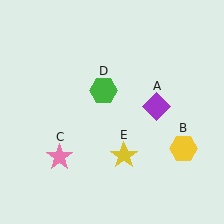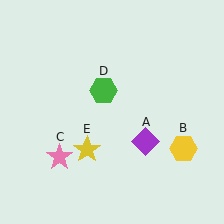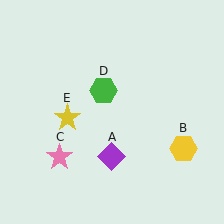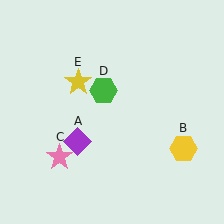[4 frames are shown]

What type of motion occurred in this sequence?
The purple diamond (object A), yellow star (object E) rotated clockwise around the center of the scene.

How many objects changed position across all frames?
2 objects changed position: purple diamond (object A), yellow star (object E).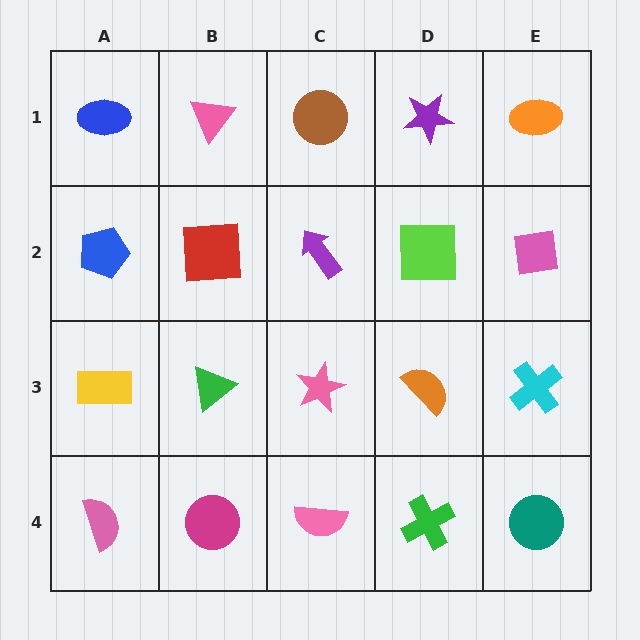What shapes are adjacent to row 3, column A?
A blue pentagon (row 2, column A), a pink semicircle (row 4, column A), a green triangle (row 3, column B).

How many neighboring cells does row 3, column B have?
4.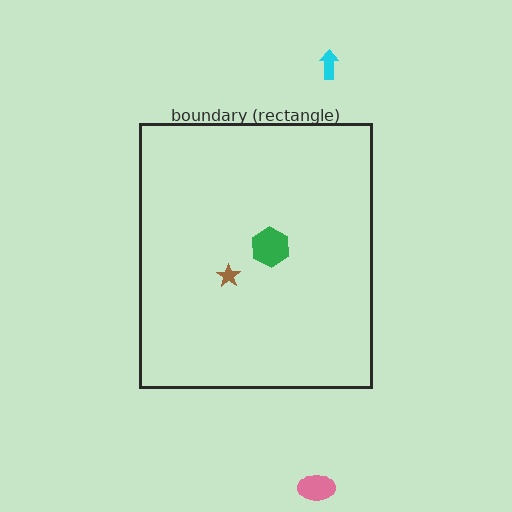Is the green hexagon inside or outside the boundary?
Inside.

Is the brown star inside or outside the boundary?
Inside.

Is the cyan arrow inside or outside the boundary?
Outside.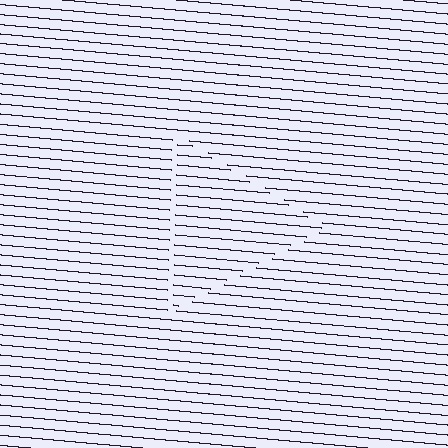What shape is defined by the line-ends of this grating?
An illusory triangle. The interior of the shape contains the same grating, shifted by half a period — the contour is defined by the phase discontinuity where line-ends from the inner and outer gratings abut.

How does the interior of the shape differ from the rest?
The interior of the shape contains the same grating, shifted by half a period — the contour is defined by the phase discontinuity where line-ends from the inner and outer gratings abut.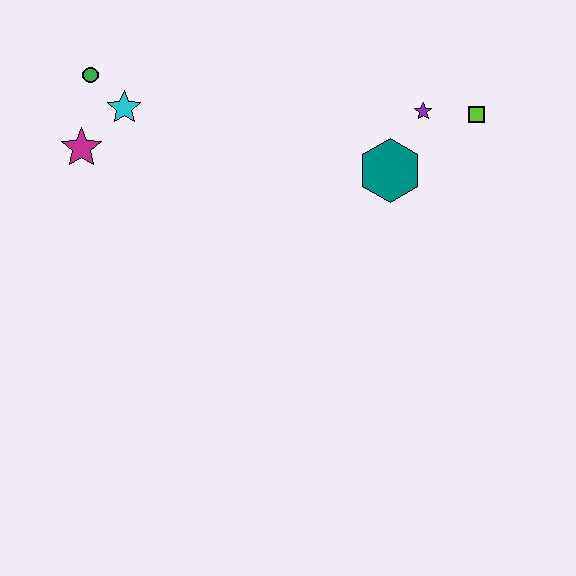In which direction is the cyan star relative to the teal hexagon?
The cyan star is to the left of the teal hexagon.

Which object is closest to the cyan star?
The green circle is closest to the cyan star.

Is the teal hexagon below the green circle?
Yes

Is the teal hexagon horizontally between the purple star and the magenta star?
Yes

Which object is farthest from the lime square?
The magenta star is farthest from the lime square.